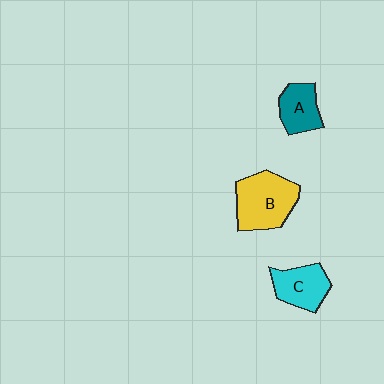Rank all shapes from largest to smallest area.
From largest to smallest: B (yellow), C (cyan), A (teal).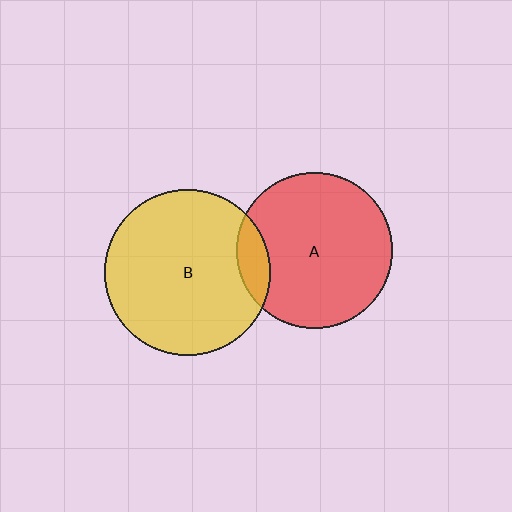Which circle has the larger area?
Circle B (yellow).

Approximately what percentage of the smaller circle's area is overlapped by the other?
Approximately 10%.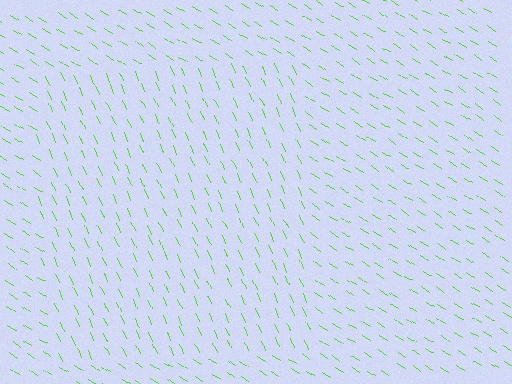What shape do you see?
I see a rectangle.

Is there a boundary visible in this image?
Yes, there is a texture boundary formed by a change in line orientation.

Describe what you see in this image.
The image is filled with small lime line segments. A rectangle region in the image has lines oriented differently from the surrounding lines, creating a visible texture boundary.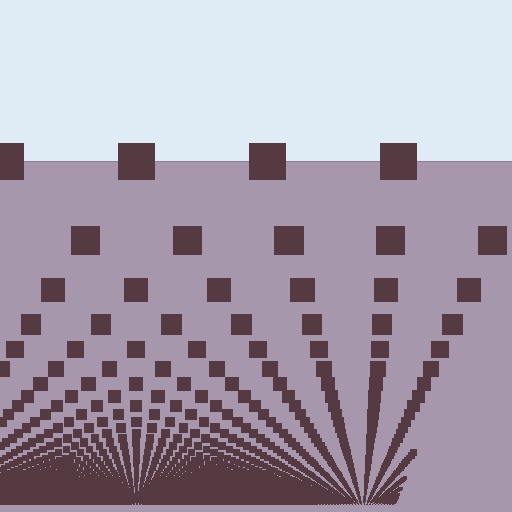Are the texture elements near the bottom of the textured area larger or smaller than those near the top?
Smaller. The gradient is inverted — elements near the bottom are smaller and denser.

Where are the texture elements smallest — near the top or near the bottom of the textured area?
Near the bottom.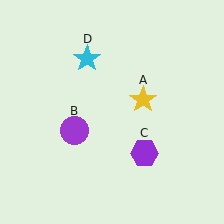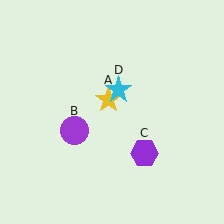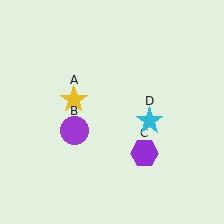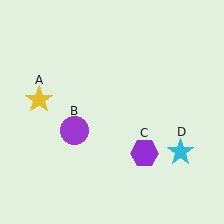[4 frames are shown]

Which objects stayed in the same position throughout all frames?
Purple circle (object B) and purple hexagon (object C) remained stationary.